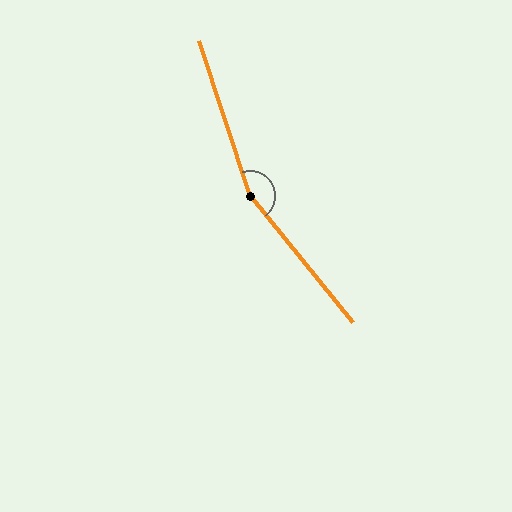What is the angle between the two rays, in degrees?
Approximately 159 degrees.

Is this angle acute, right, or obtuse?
It is obtuse.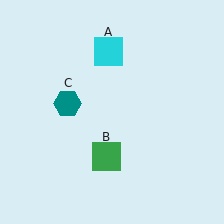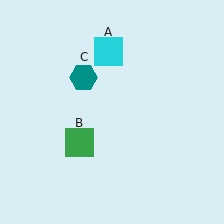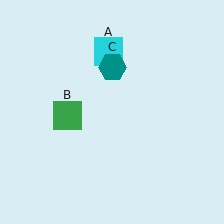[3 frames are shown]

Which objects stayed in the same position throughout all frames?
Cyan square (object A) remained stationary.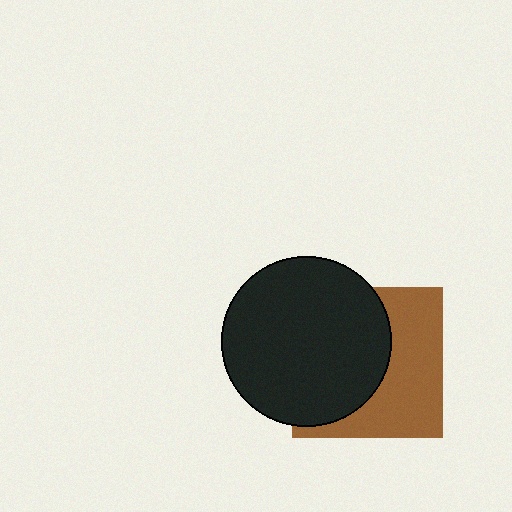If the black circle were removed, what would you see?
You would see the complete brown square.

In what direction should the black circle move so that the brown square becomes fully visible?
The black circle should move left. That is the shortest direction to clear the overlap and leave the brown square fully visible.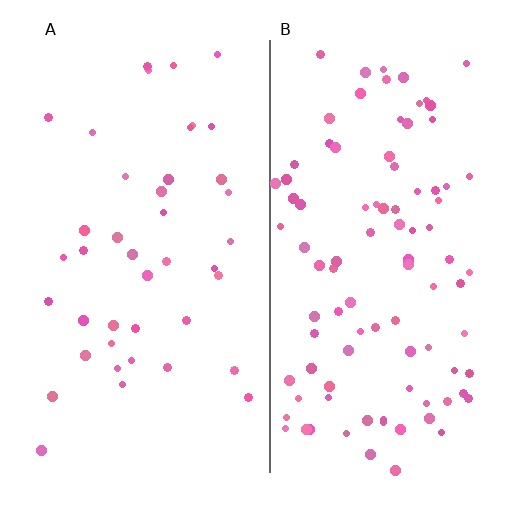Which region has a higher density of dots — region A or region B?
B (the right).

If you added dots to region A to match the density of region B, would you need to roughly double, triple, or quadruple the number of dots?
Approximately double.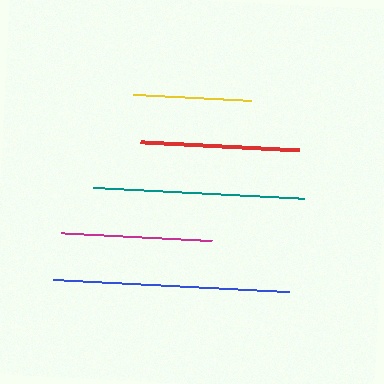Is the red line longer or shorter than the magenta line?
The red line is longer than the magenta line.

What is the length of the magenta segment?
The magenta segment is approximately 151 pixels long.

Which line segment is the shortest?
The yellow line is the shortest at approximately 118 pixels.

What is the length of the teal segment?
The teal segment is approximately 211 pixels long.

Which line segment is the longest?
The blue line is the longest at approximately 237 pixels.